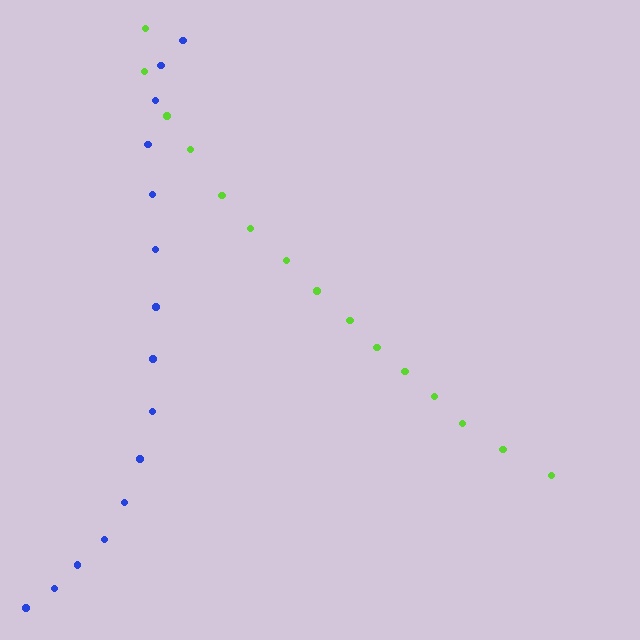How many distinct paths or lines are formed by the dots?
There are 2 distinct paths.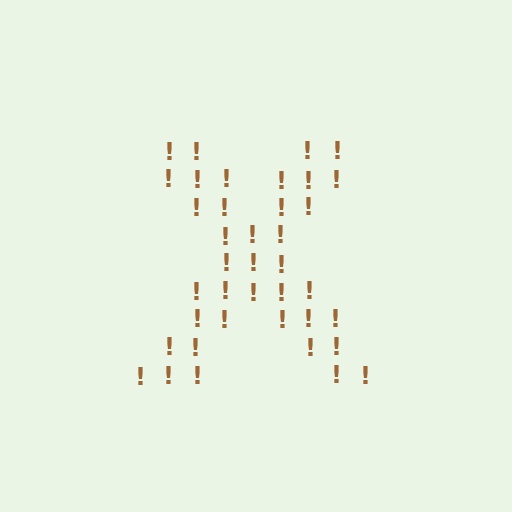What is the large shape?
The large shape is the letter X.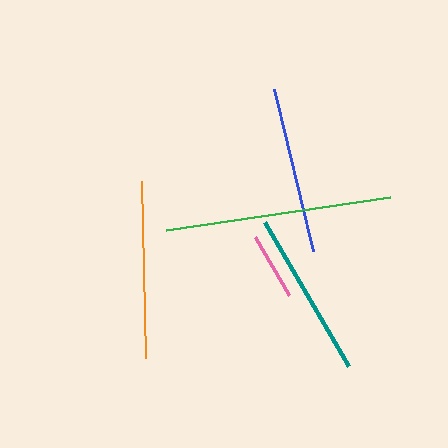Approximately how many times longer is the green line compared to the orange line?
The green line is approximately 1.3 times the length of the orange line.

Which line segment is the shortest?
The pink line is the shortest at approximately 67 pixels.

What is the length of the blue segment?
The blue segment is approximately 167 pixels long.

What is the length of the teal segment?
The teal segment is approximately 167 pixels long.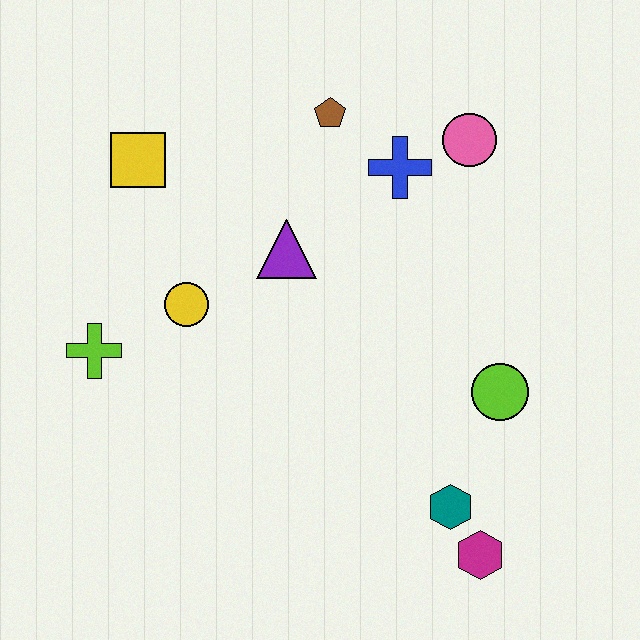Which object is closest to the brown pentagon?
The blue cross is closest to the brown pentagon.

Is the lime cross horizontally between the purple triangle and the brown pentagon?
No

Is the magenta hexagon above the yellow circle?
No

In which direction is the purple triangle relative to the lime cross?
The purple triangle is to the right of the lime cross.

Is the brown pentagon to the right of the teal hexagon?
No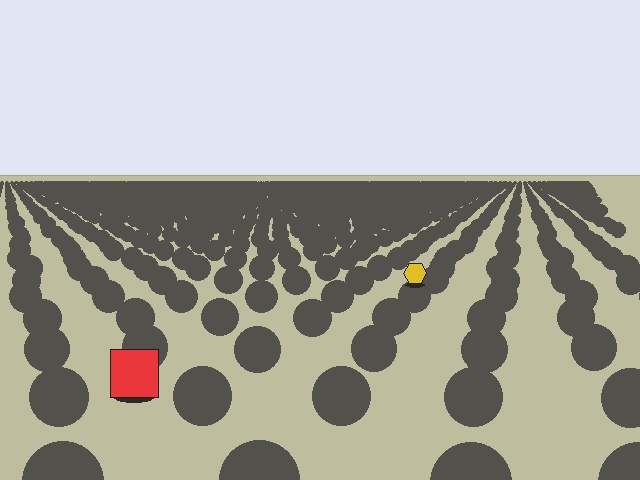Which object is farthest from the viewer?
The yellow hexagon is farthest from the viewer. It appears smaller and the ground texture around it is denser.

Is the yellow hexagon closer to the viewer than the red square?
No. The red square is closer — you can tell from the texture gradient: the ground texture is coarser near it.